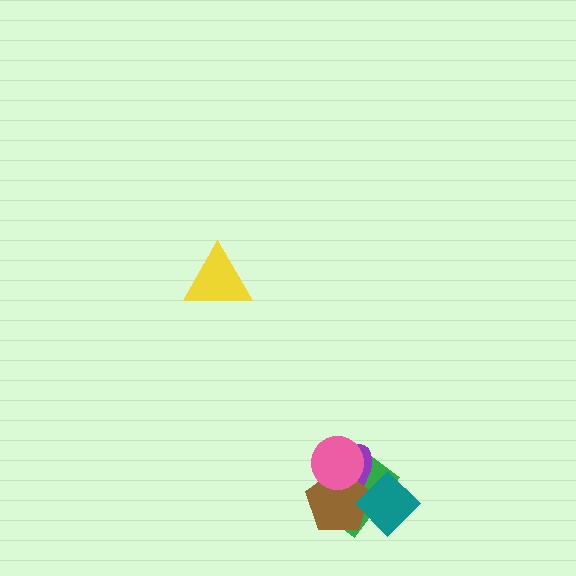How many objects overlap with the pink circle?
3 objects overlap with the pink circle.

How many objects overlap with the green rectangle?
4 objects overlap with the green rectangle.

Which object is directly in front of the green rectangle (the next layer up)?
The purple ellipse is directly in front of the green rectangle.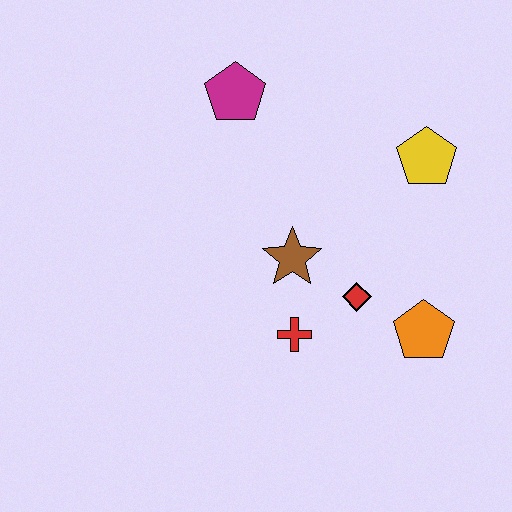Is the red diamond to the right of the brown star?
Yes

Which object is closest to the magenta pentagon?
The brown star is closest to the magenta pentagon.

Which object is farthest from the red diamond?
The magenta pentagon is farthest from the red diamond.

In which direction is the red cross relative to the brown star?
The red cross is below the brown star.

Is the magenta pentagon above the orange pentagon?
Yes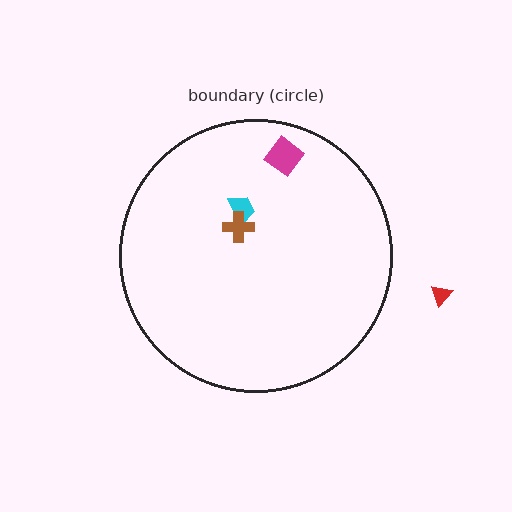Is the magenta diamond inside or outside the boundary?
Inside.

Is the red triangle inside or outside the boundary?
Outside.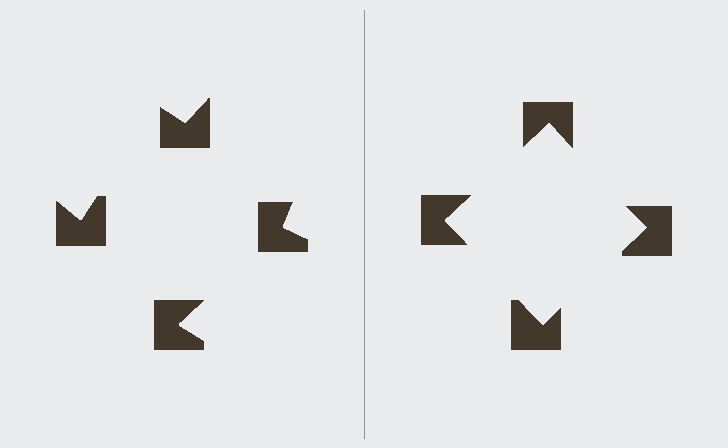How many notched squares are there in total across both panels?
8 — 4 on each side.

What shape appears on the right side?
An illusory square.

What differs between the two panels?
The notched squares are positioned identically on both sides; only the wedge orientations differ. On the right they align to a square; on the left they are misaligned.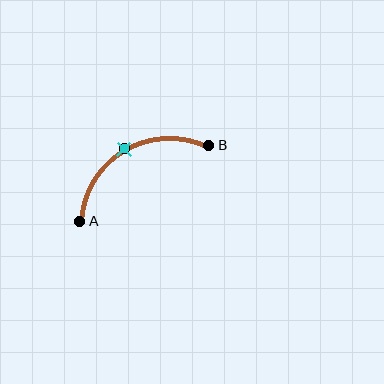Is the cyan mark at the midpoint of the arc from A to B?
Yes. The cyan mark lies on the arc at equal arc-length from both A and B — it is the arc midpoint.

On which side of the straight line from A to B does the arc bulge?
The arc bulges above the straight line connecting A and B.